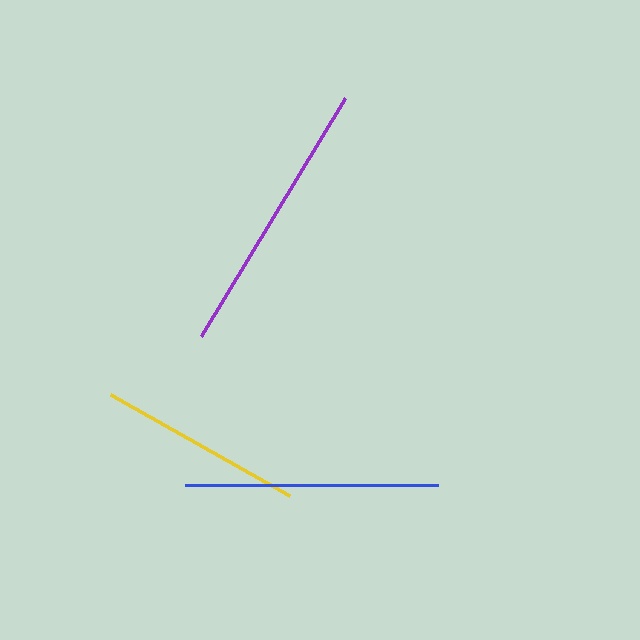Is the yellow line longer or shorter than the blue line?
The blue line is longer than the yellow line.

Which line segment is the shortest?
The yellow line is the shortest at approximately 205 pixels.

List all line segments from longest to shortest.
From longest to shortest: purple, blue, yellow.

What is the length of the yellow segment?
The yellow segment is approximately 205 pixels long.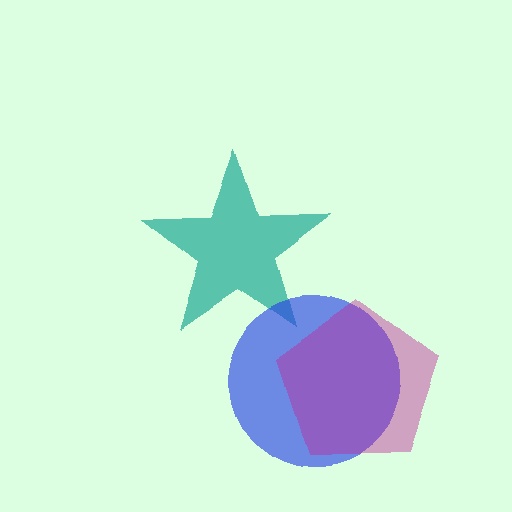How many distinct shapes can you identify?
There are 3 distinct shapes: a teal star, a blue circle, a magenta pentagon.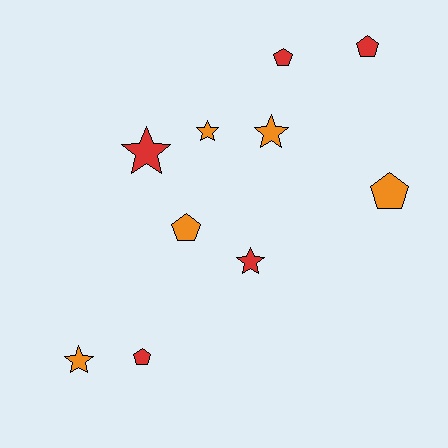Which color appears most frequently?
Red, with 5 objects.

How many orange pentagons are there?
There are 2 orange pentagons.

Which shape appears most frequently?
Star, with 5 objects.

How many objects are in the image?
There are 10 objects.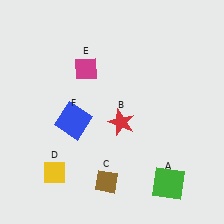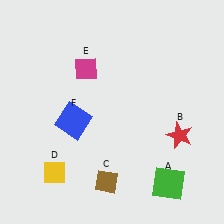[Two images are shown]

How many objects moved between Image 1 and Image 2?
1 object moved between the two images.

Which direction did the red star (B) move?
The red star (B) moved right.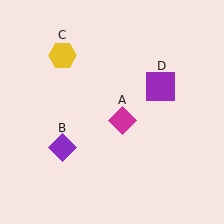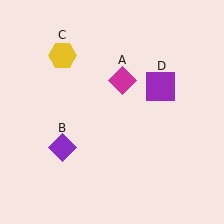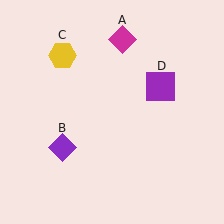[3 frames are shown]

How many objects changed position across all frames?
1 object changed position: magenta diamond (object A).